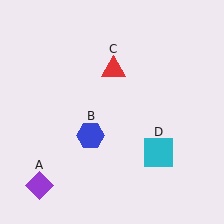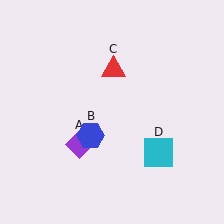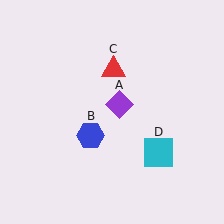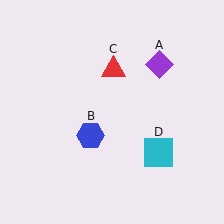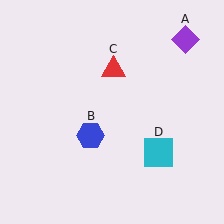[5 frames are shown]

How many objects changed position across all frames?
1 object changed position: purple diamond (object A).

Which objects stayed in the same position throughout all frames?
Blue hexagon (object B) and red triangle (object C) and cyan square (object D) remained stationary.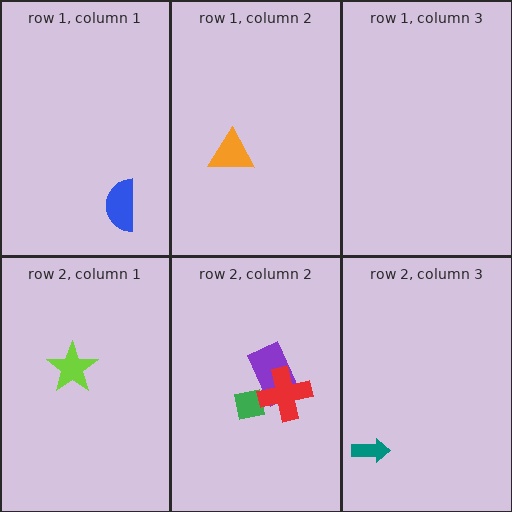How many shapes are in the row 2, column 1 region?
1.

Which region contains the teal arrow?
The row 2, column 3 region.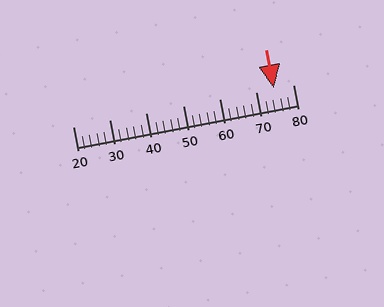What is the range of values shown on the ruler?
The ruler shows values from 20 to 80.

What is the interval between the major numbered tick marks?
The major tick marks are spaced 10 units apart.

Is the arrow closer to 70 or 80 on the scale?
The arrow is closer to 70.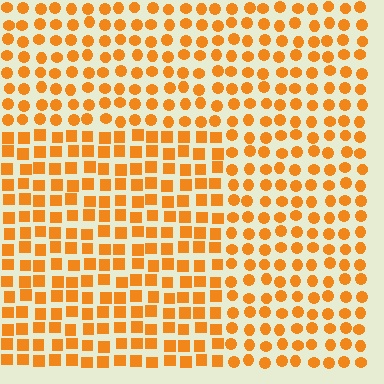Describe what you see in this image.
The image is filled with small orange elements arranged in a uniform grid. A rectangle-shaped region contains squares, while the surrounding area contains circles. The boundary is defined purely by the change in element shape.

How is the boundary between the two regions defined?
The boundary is defined by a change in element shape: squares inside vs. circles outside. All elements share the same color and spacing.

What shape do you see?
I see a rectangle.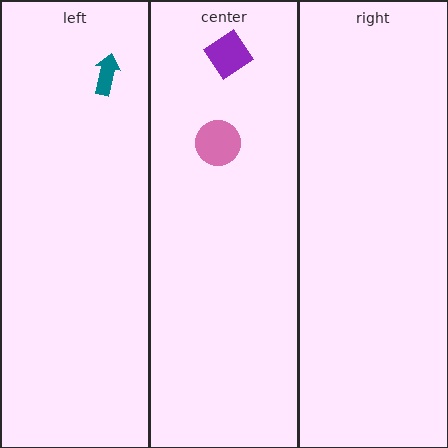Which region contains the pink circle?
The center region.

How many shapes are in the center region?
2.